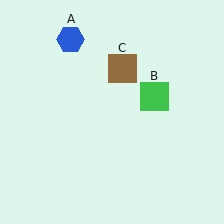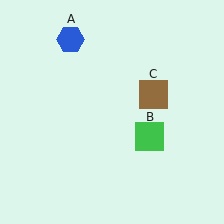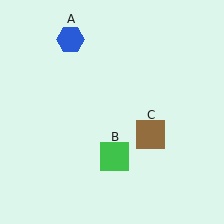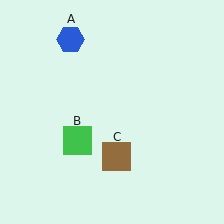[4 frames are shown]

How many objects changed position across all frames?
2 objects changed position: green square (object B), brown square (object C).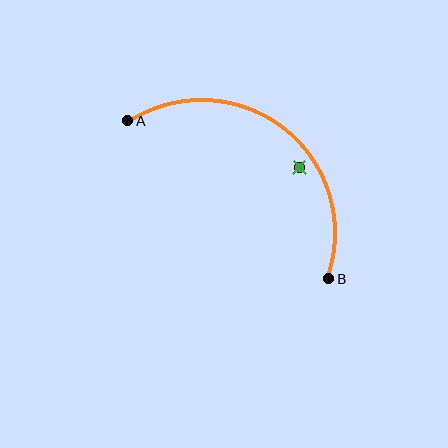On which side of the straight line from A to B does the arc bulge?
The arc bulges above and to the right of the straight line connecting A and B.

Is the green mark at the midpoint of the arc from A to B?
No — the green mark does not lie on the arc at all. It sits slightly inside the curve.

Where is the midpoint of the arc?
The arc midpoint is the point on the curve farthest from the straight line joining A and B. It sits above and to the right of that line.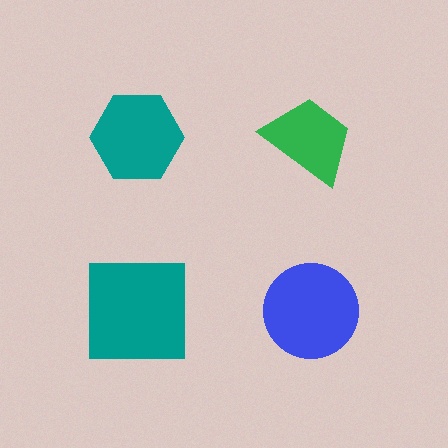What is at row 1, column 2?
A green trapezoid.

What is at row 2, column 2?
A blue circle.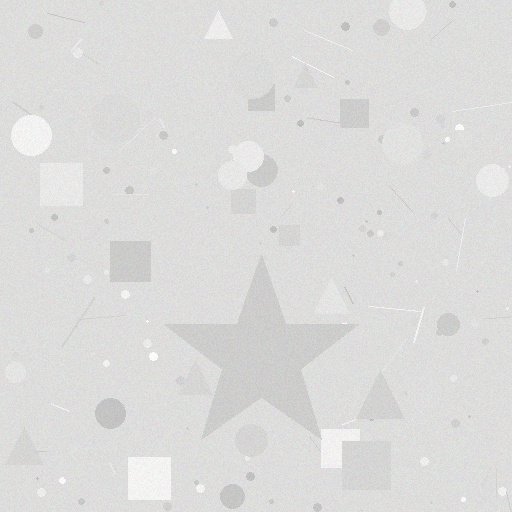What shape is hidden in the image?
A star is hidden in the image.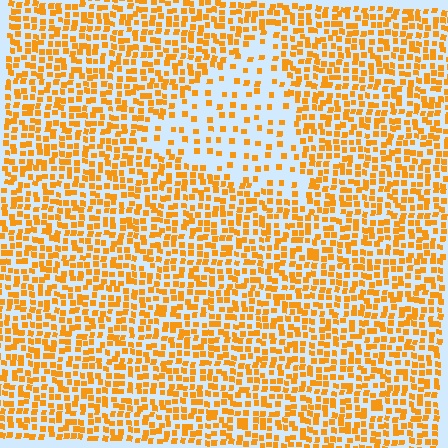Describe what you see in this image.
The image contains small orange elements arranged at two different densities. A triangle-shaped region is visible where the elements are less densely packed than the surrounding area.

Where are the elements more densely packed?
The elements are more densely packed outside the triangle boundary.